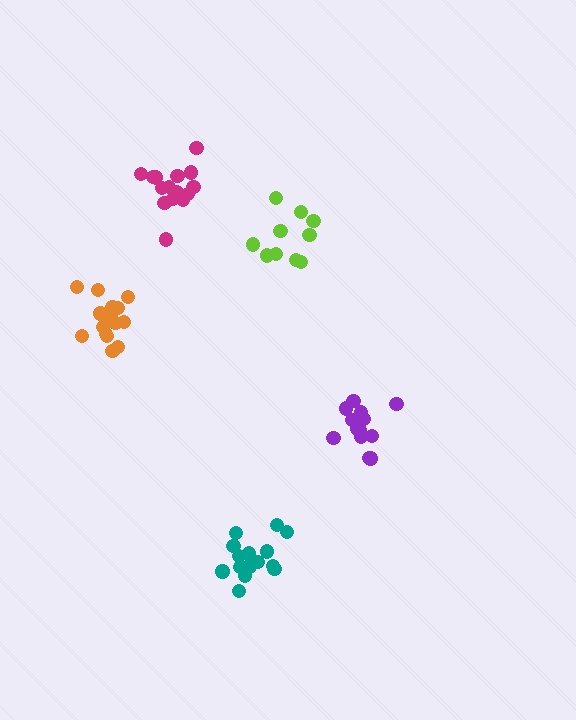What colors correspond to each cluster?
The clusters are colored: lime, teal, orange, purple, magenta.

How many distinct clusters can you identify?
There are 5 distinct clusters.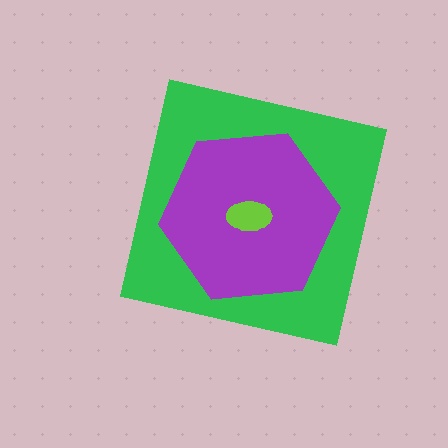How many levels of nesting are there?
3.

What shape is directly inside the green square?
The purple hexagon.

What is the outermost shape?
The green square.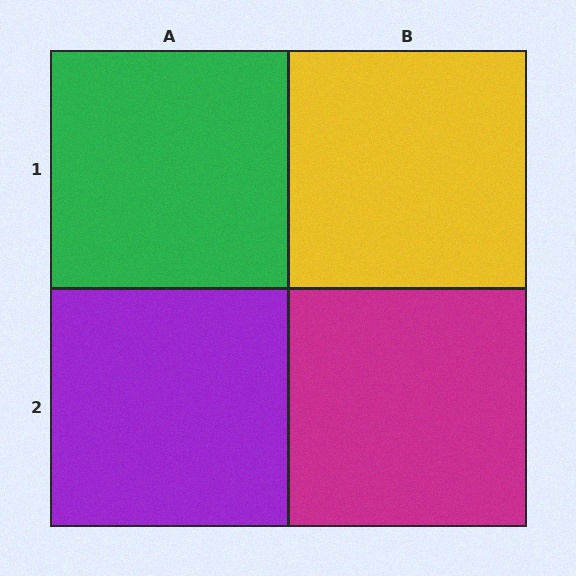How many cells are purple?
1 cell is purple.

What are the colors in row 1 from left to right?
Green, yellow.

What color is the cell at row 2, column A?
Purple.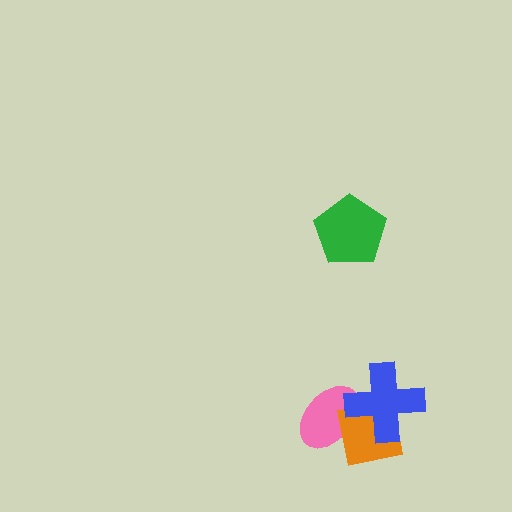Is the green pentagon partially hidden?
No, no other shape covers it.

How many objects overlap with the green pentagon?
0 objects overlap with the green pentagon.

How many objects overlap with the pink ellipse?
2 objects overlap with the pink ellipse.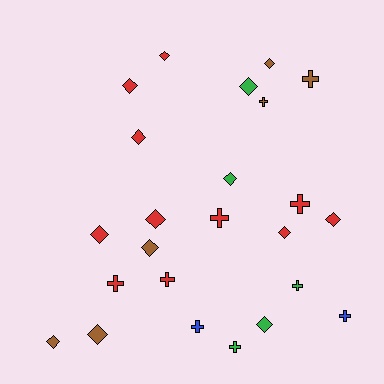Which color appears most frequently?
Red, with 11 objects.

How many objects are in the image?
There are 24 objects.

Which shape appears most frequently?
Diamond, with 14 objects.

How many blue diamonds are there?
There are no blue diamonds.